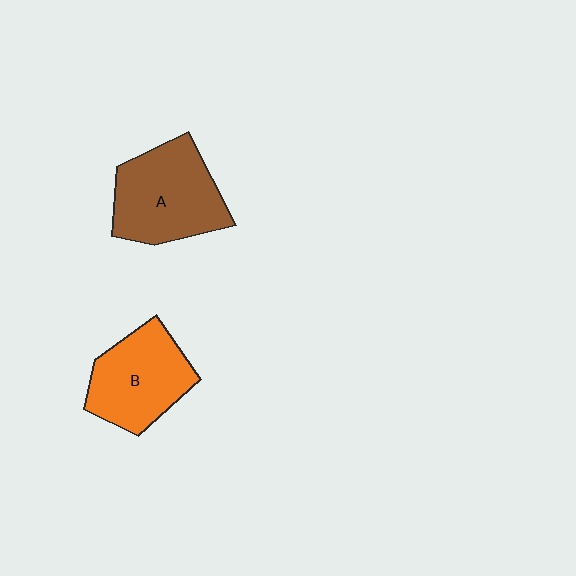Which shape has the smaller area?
Shape B (orange).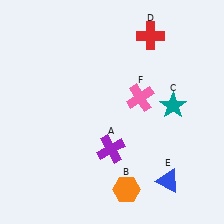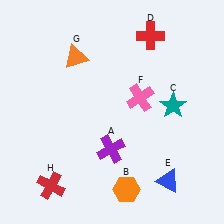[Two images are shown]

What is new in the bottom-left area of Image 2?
A red cross (H) was added in the bottom-left area of Image 2.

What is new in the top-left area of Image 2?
An orange triangle (G) was added in the top-left area of Image 2.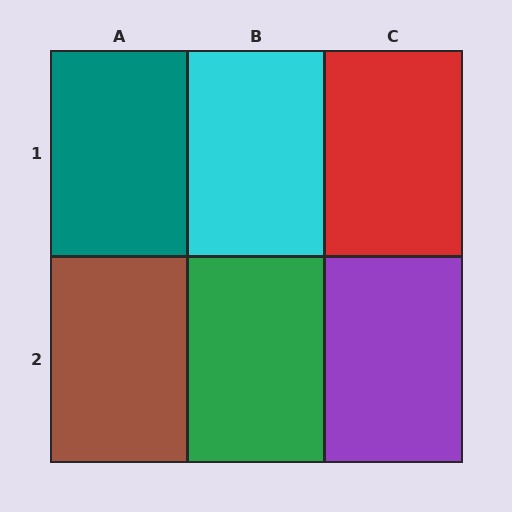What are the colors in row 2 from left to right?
Brown, green, purple.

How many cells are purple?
1 cell is purple.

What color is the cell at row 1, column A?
Teal.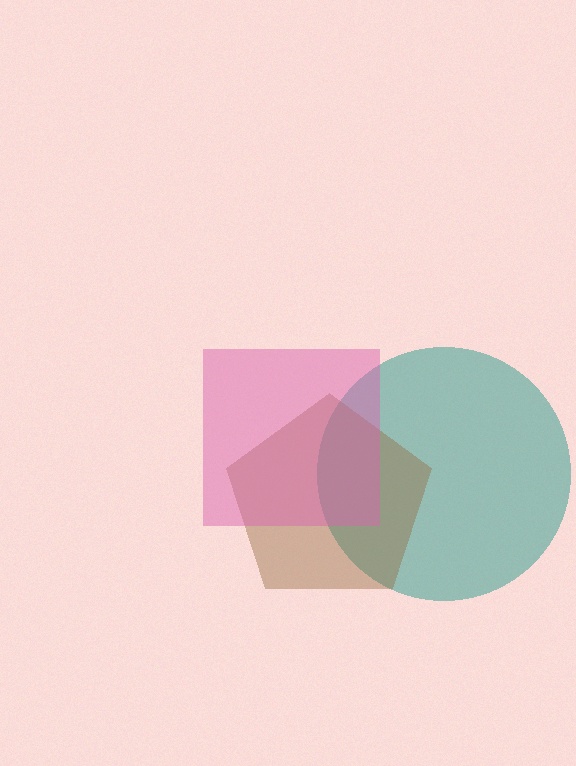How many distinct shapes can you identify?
There are 3 distinct shapes: a teal circle, a brown pentagon, a pink square.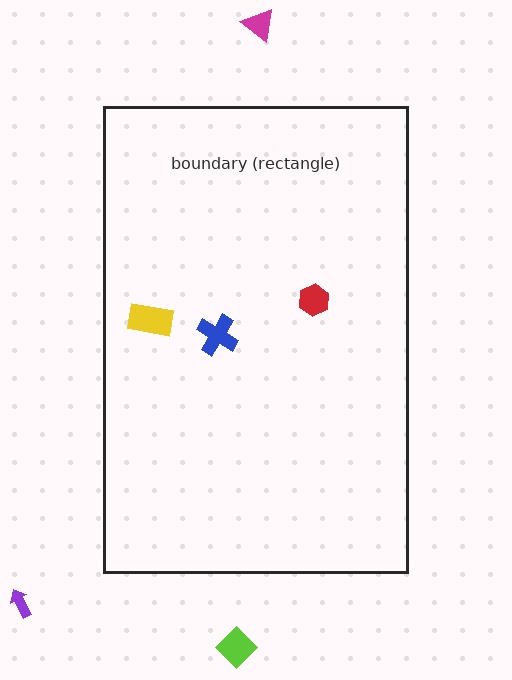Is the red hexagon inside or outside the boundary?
Inside.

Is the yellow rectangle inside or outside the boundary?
Inside.